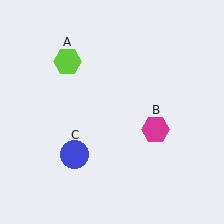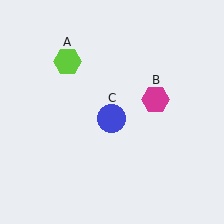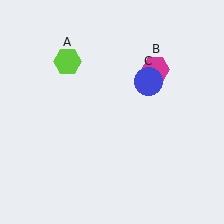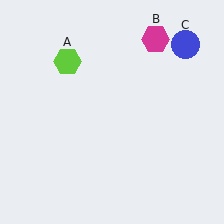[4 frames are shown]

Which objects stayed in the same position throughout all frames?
Lime hexagon (object A) remained stationary.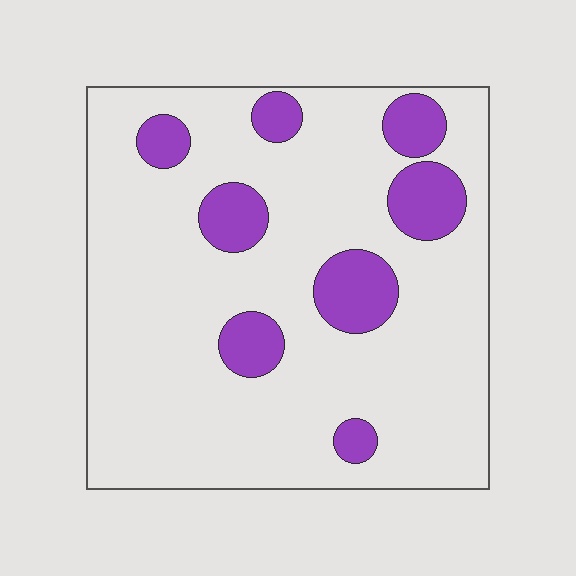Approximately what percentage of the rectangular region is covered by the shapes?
Approximately 15%.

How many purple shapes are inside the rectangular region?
8.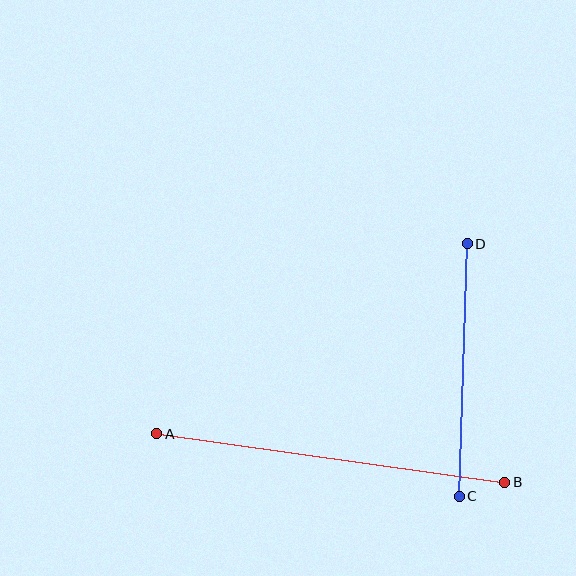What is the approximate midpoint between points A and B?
The midpoint is at approximately (331, 458) pixels.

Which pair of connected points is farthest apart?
Points A and B are farthest apart.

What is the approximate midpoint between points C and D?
The midpoint is at approximately (463, 370) pixels.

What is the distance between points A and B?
The distance is approximately 351 pixels.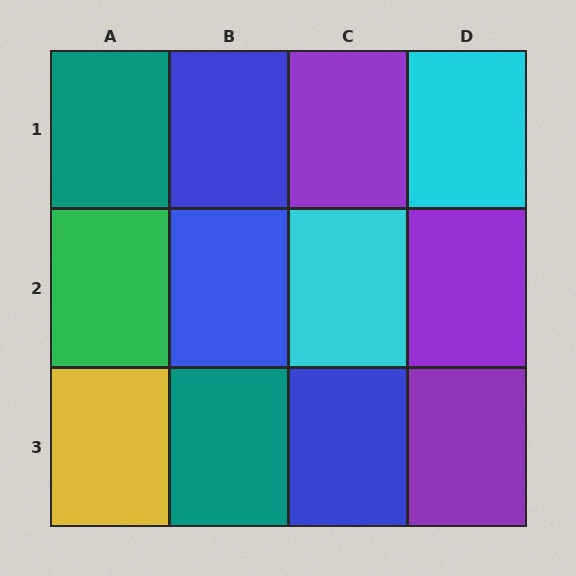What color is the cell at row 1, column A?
Teal.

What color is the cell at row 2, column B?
Blue.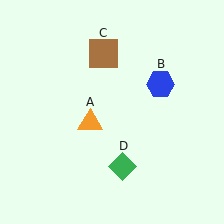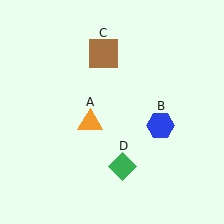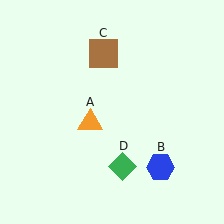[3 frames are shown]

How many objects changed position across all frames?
1 object changed position: blue hexagon (object B).